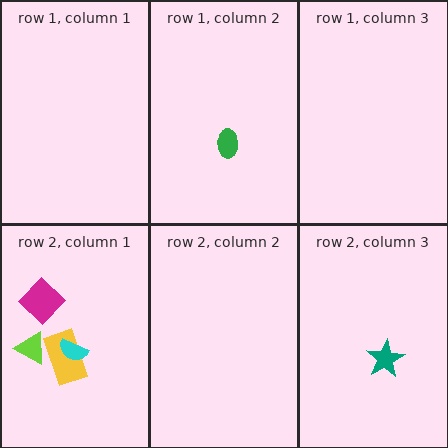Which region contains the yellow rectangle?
The row 2, column 1 region.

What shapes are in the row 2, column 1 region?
The yellow rectangle, the lime triangle, the magenta diamond, the cyan semicircle.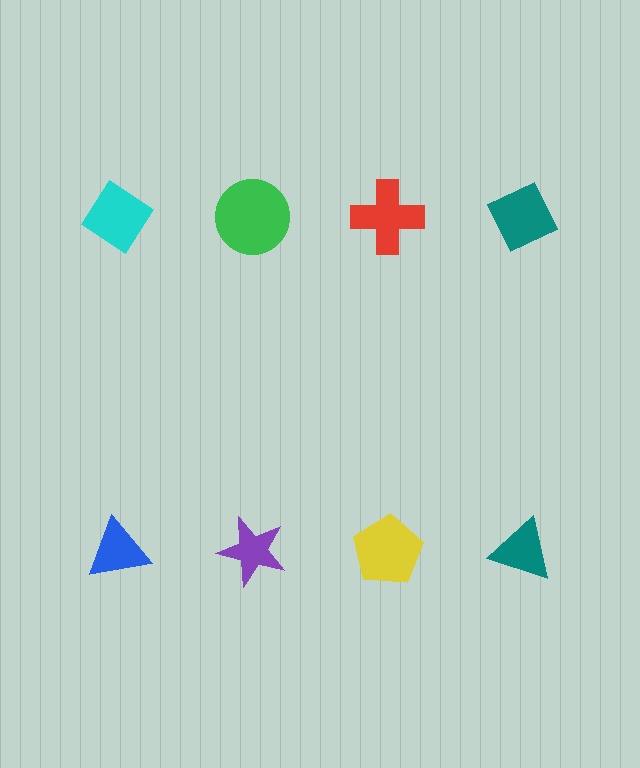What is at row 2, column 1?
A blue triangle.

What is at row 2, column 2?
A purple star.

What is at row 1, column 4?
A teal diamond.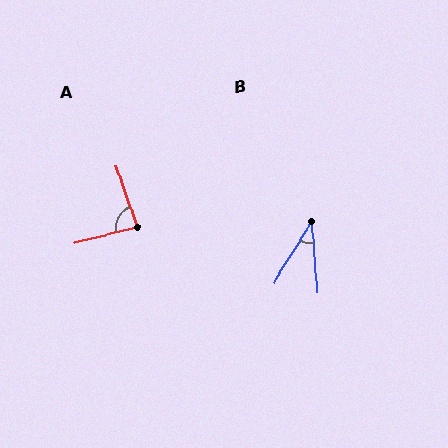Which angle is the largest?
A, at approximately 85 degrees.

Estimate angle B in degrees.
Approximately 36 degrees.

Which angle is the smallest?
B, at approximately 36 degrees.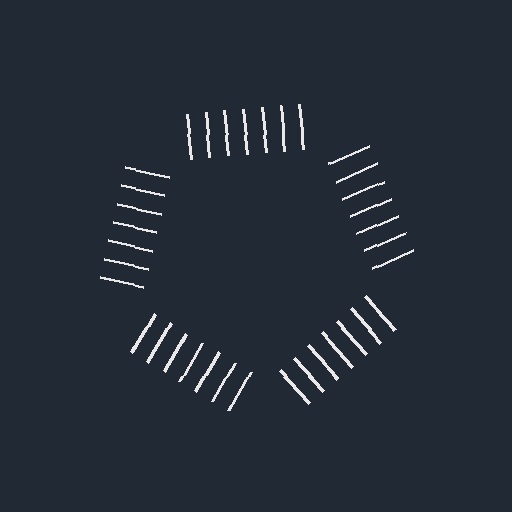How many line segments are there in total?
35 — 7 along each of the 5 edges.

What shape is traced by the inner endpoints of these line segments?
An illusory pentagon — the line segments terminate on its edges but no continuous stroke is drawn.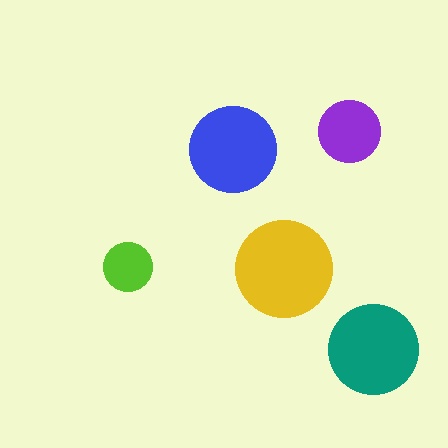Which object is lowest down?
The teal circle is bottommost.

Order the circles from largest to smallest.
the yellow one, the teal one, the blue one, the purple one, the lime one.